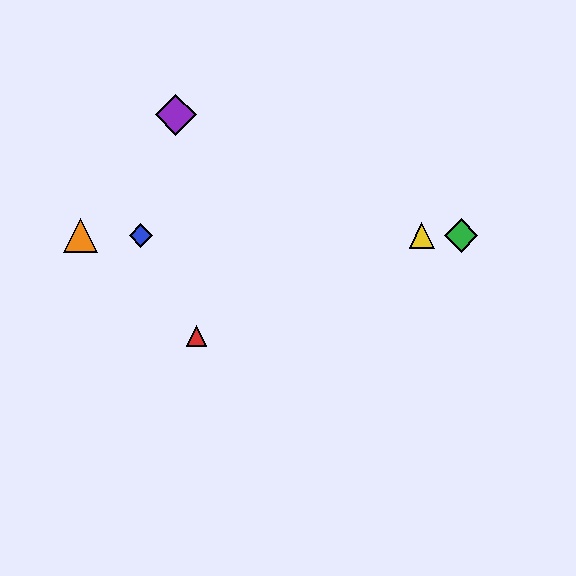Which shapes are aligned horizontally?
The blue diamond, the green diamond, the yellow triangle, the orange triangle are aligned horizontally.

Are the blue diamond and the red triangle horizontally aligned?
No, the blue diamond is at y≈235 and the red triangle is at y≈336.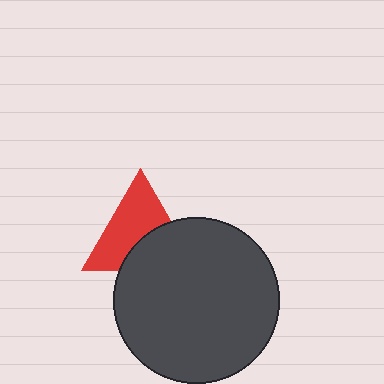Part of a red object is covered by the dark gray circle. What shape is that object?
It is a triangle.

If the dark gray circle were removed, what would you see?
You would see the complete red triangle.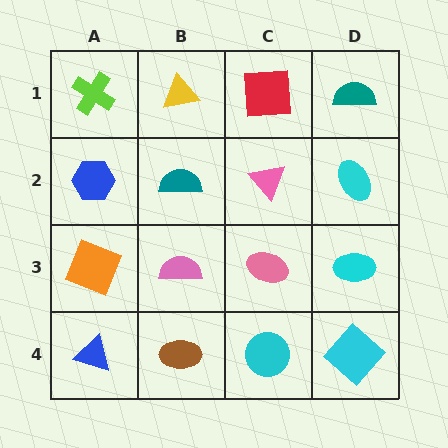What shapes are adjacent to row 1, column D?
A cyan ellipse (row 2, column D), a red square (row 1, column C).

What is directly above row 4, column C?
A pink ellipse.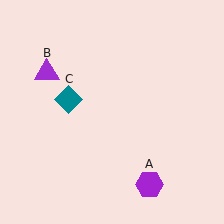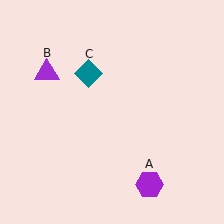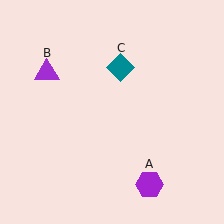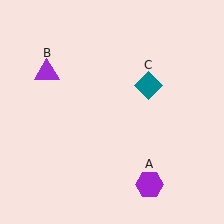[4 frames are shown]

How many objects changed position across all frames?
1 object changed position: teal diamond (object C).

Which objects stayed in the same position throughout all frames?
Purple hexagon (object A) and purple triangle (object B) remained stationary.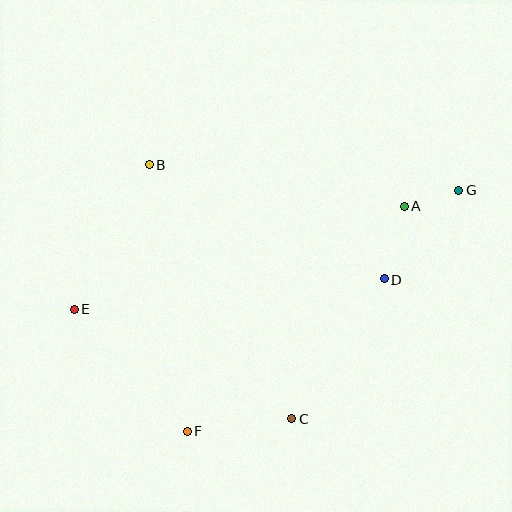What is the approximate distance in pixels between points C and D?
The distance between C and D is approximately 167 pixels.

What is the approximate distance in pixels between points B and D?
The distance between B and D is approximately 261 pixels.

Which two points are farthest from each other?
Points E and G are farthest from each other.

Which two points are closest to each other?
Points A and G are closest to each other.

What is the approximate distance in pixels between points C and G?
The distance between C and G is approximately 283 pixels.